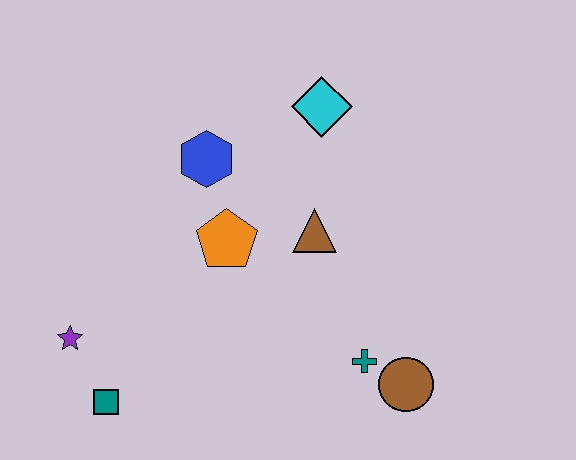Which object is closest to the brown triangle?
The orange pentagon is closest to the brown triangle.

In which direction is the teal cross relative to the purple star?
The teal cross is to the right of the purple star.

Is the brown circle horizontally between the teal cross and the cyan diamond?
No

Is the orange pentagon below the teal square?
No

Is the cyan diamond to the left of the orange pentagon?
No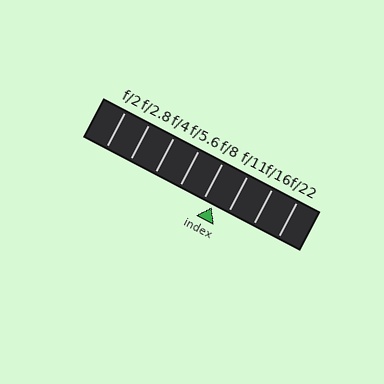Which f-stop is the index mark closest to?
The index mark is closest to f/8.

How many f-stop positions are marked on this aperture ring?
There are 8 f-stop positions marked.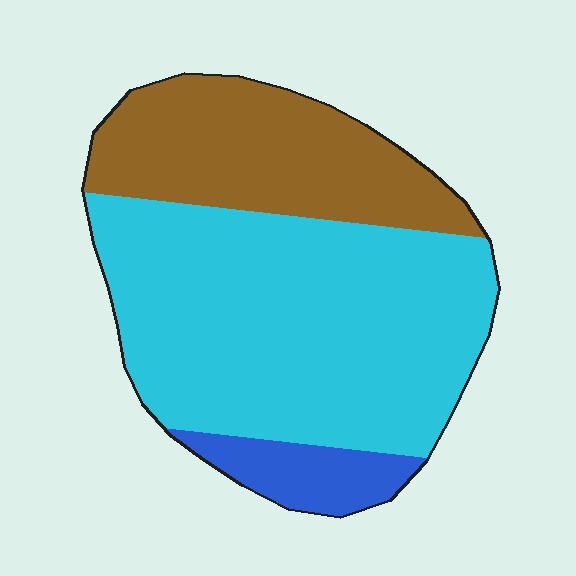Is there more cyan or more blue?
Cyan.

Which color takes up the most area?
Cyan, at roughly 60%.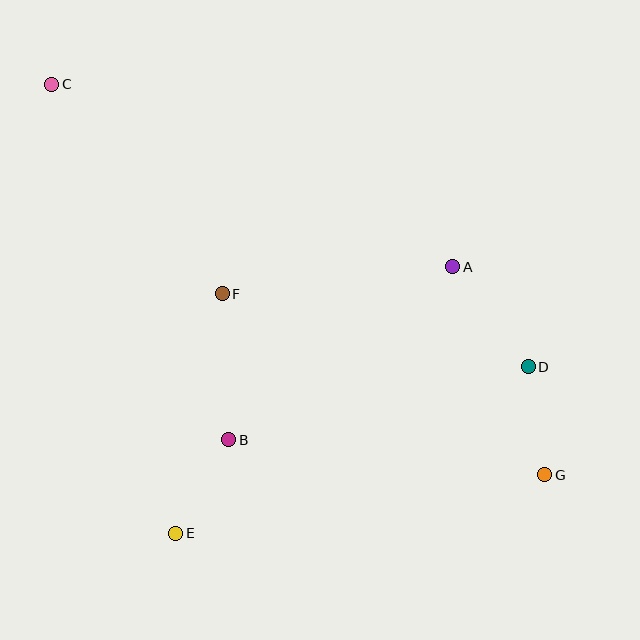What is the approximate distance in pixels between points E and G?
The distance between E and G is approximately 373 pixels.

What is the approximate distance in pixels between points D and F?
The distance between D and F is approximately 315 pixels.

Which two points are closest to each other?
Points B and E are closest to each other.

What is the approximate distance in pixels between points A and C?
The distance between A and C is approximately 441 pixels.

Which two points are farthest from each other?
Points C and G are farthest from each other.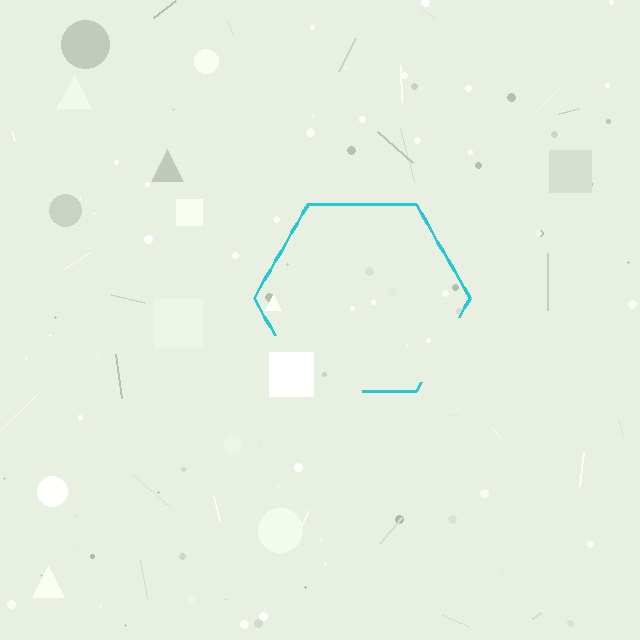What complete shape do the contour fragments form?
The contour fragments form a hexagon.